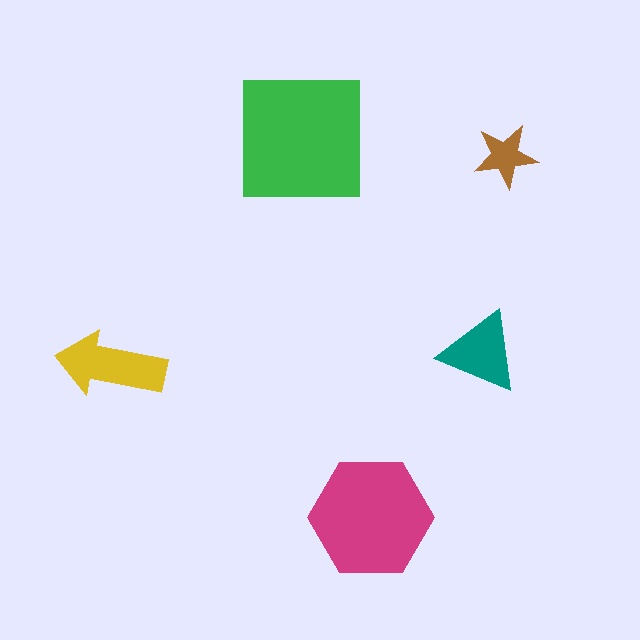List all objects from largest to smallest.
The green square, the magenta hexagon, the yellow arrow, the teal triangle, the brown star.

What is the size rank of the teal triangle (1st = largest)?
4th.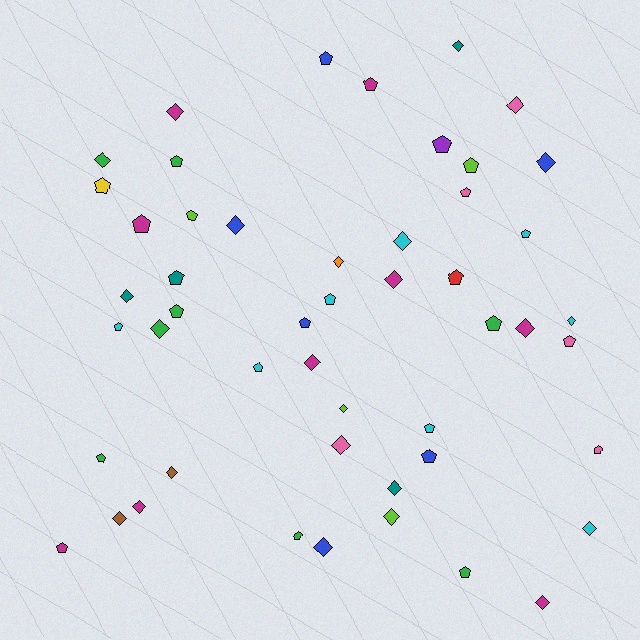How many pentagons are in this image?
There are 26 pentagons.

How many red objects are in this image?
There is 1 red object.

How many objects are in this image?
There are 50 objects.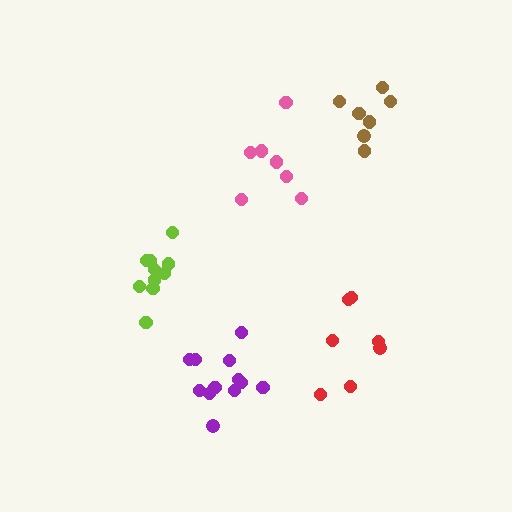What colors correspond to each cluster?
The clusters are colored: brown, lime, red, purple, pink.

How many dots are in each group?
Group 1: 7 dots, Group 2: 10 dots, Group 3: 7 dots, Group 4: 12 dots, Group 5: 7 dots (43 total).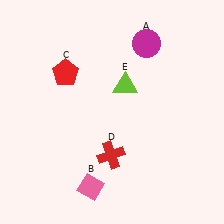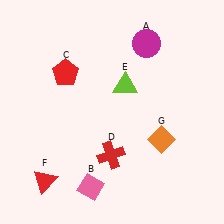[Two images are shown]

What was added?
A red triangle (F), an orange diamond (G) were added in Image 2.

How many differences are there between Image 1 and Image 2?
There are 2 differences between the two images.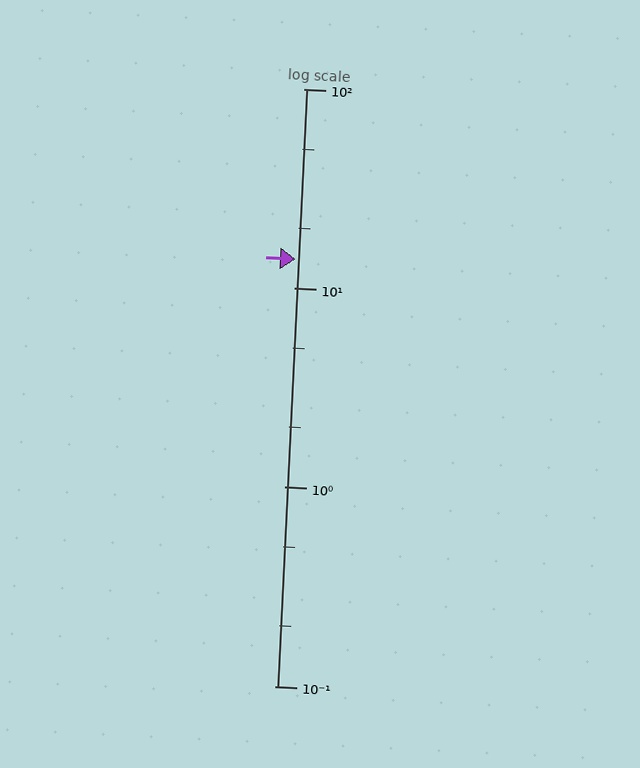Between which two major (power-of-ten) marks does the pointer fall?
The pointer is between 10 and 100.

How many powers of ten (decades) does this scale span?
The scale spans 3 decades, from 0.1 to 100.